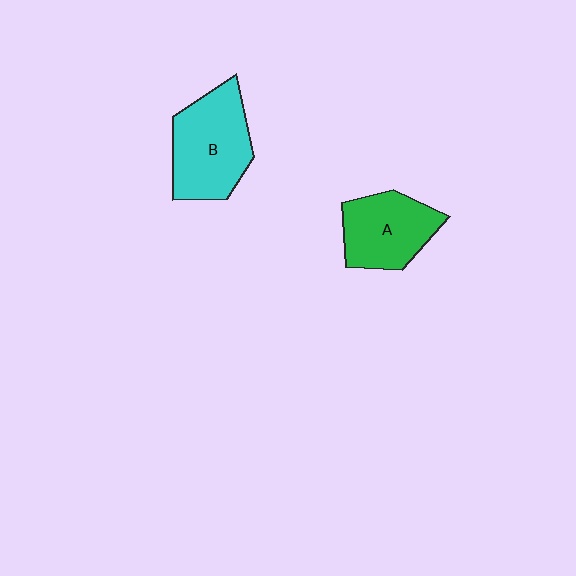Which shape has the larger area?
Shape B (cyan).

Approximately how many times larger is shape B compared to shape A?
Approximately 1.2 times.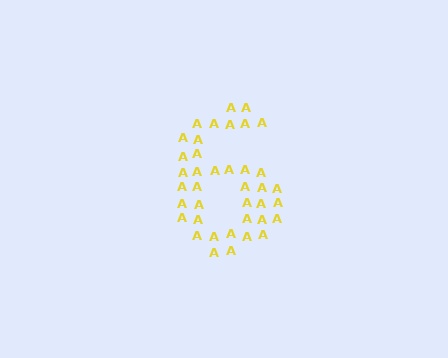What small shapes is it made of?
It is made of small letter A's.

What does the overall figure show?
The overall figure shows the digit 6.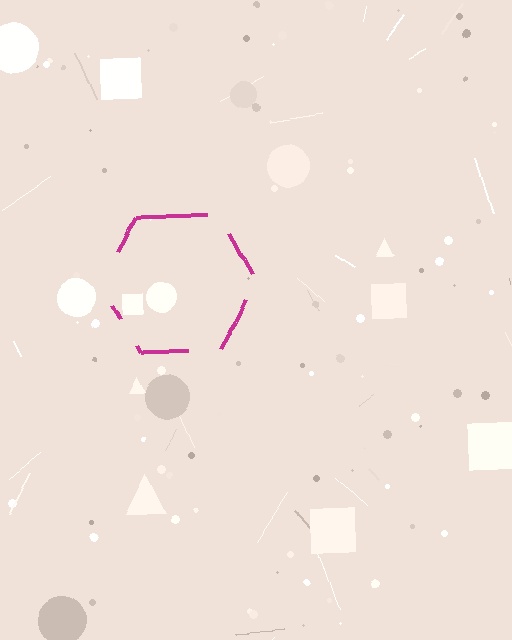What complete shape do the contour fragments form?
The contour fragments form a hexagon.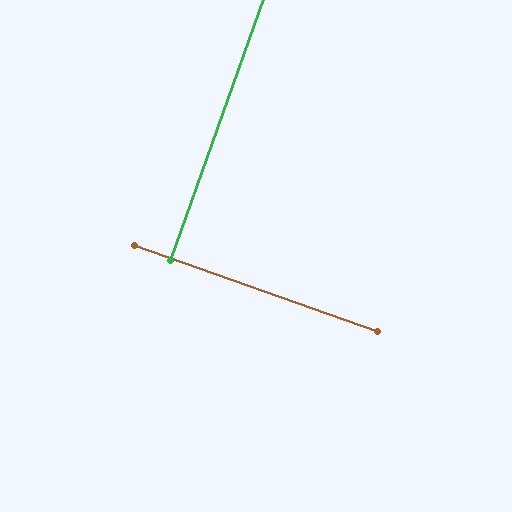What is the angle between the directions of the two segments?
Approximately 90 degrees.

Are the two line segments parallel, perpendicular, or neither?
Perpendicular — they meet at approximately 90°.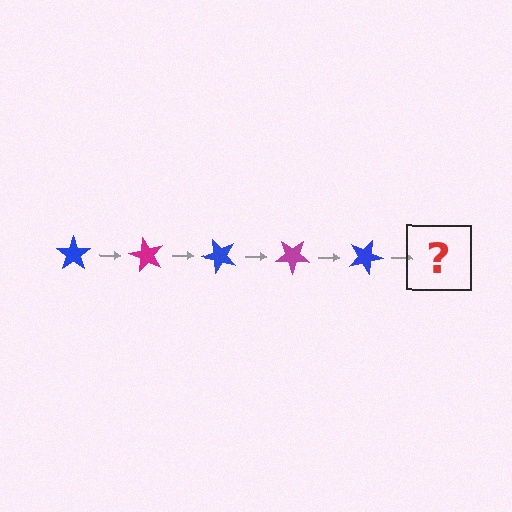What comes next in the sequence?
The next element should be a magenta star, rotated 300 degrees from the start.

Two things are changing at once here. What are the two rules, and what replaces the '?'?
The two rules are that it rotates 60 degrees each step and the color cycles through blue and magenta. The '?' should be a magenta star, rotated 300 degrees from the start.